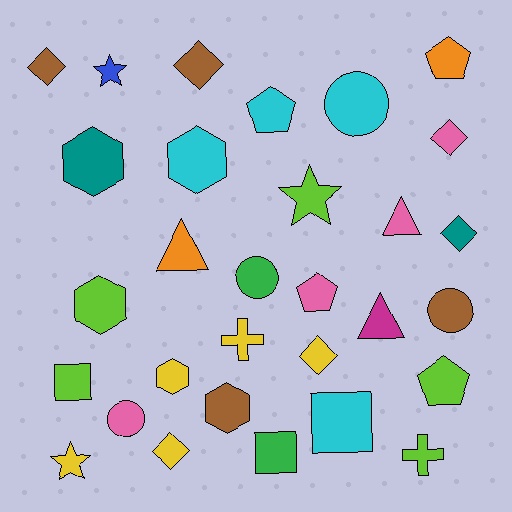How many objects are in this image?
There are 30 objects.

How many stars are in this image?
There are 3 stars.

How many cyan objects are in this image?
There are 4 cyan objects.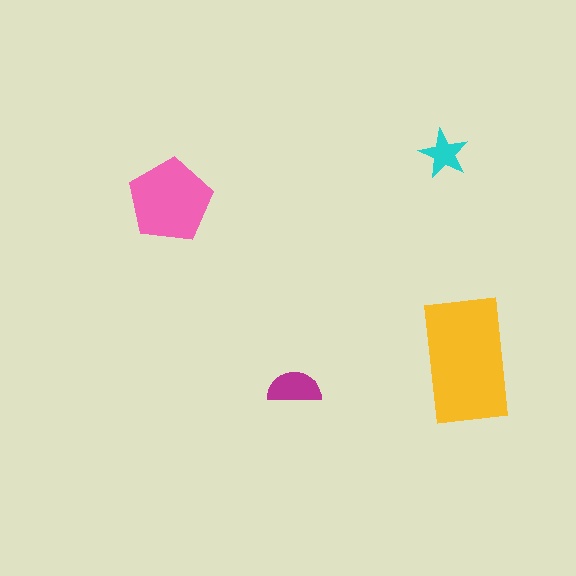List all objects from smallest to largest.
The cyan star, the magenta semicircle, the pink pentagon, the yellow rectangle.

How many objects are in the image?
There are 4 objects in the image.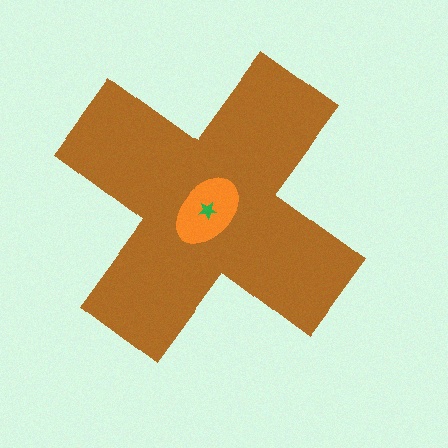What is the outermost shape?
The brown cross.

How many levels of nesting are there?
3.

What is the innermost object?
The green star.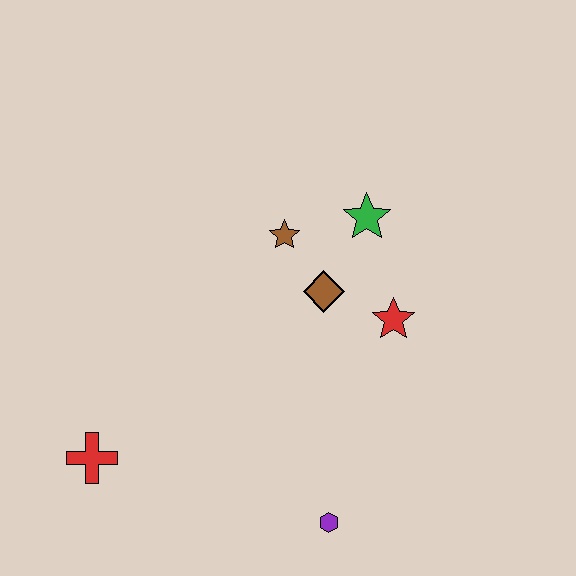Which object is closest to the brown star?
The brown diamond is closest to the brown star.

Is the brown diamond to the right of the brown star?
Yes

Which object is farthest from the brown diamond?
The red cross is farthest from the brown diamond.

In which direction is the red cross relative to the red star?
The red cross is to the left of the red star.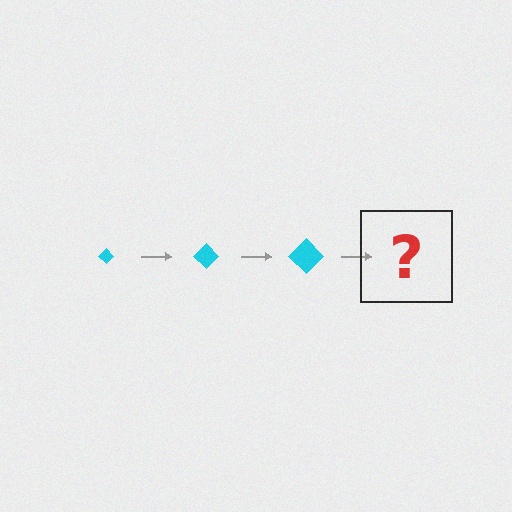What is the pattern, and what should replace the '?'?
The pattern is that the diamond gets progressively larger each step. The '?' should be a cyan diamond, larger than the previous one.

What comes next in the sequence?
The next element should be a cyan diamond, larger than the previous one.